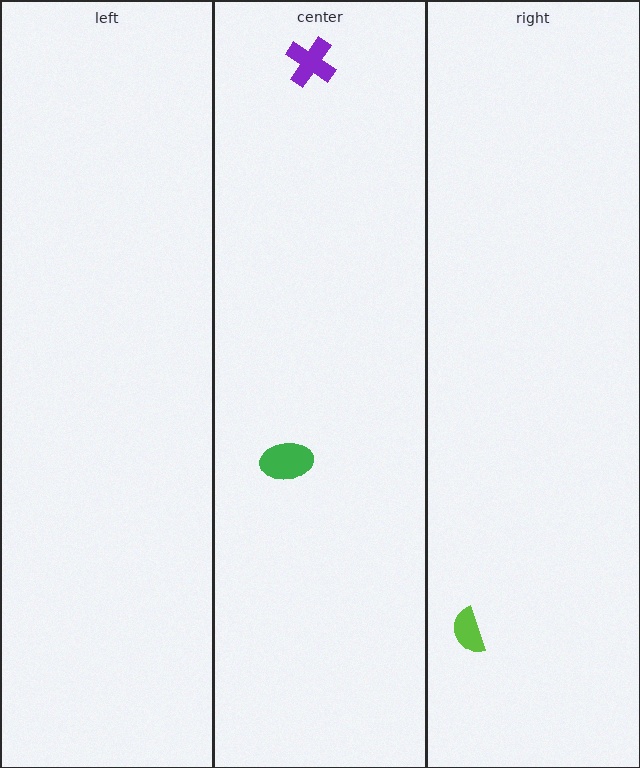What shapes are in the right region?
The lime semicircle.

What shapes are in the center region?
The green ellipse, the purple cross.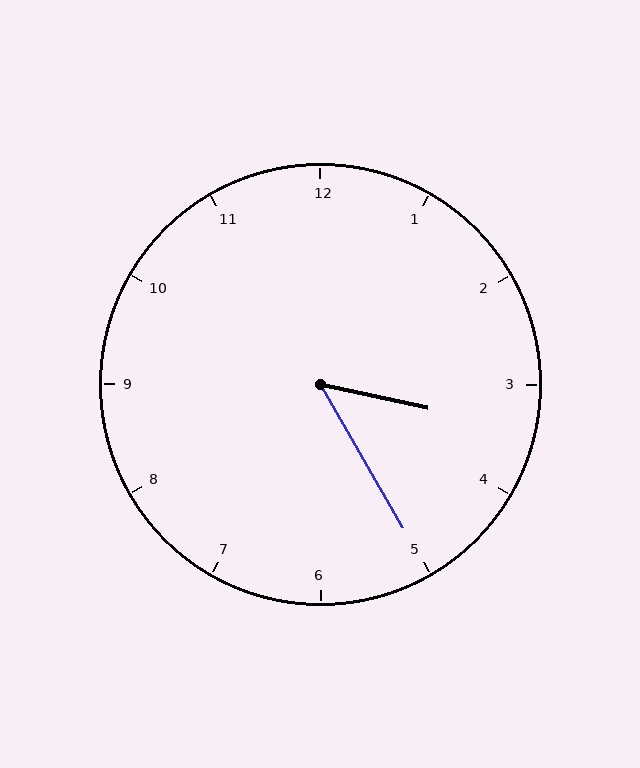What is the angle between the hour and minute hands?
Approximately 48 degrees.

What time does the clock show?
3:25.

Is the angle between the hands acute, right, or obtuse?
It is acute.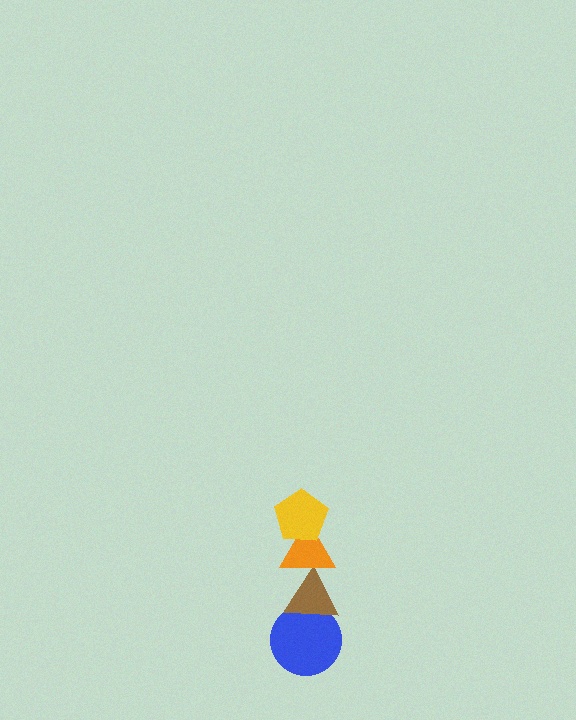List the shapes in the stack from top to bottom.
From top to bottom: the yellow pentagon, the orange triangle, the brown triangle, the blue circle.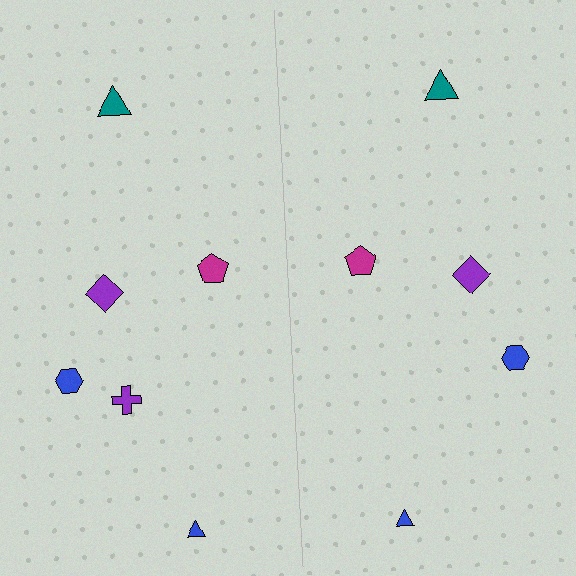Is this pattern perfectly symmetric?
No, the pattern is not perfectly symmetric. A purple cross is missing from the right side.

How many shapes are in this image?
There are 11 shapes in this image.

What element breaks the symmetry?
A purple cross is missing from the right side.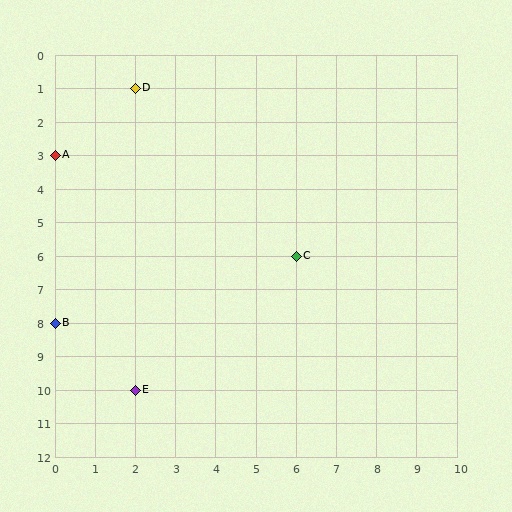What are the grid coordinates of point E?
Point E is at grid coordinates (2, 10).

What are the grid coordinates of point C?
Point C is at grid coordinates (6, 6).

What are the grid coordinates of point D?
Point D is at grid coordinates (2, 1).